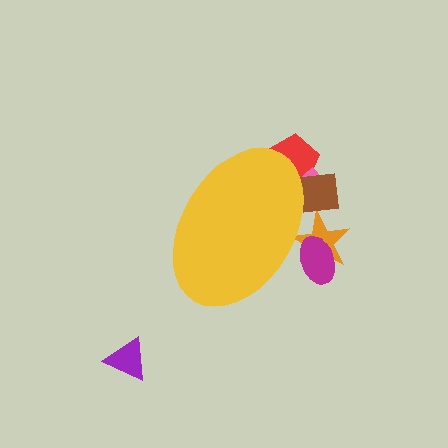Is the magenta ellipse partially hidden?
Yes, the magenta ellipse is partially hidden behind the yellow ellipse.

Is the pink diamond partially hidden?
Yes, the pink diamond is partially hidden behind the yellow ellipse.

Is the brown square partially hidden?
Yes, the brown square is partially hidden behind the yellow ellipse.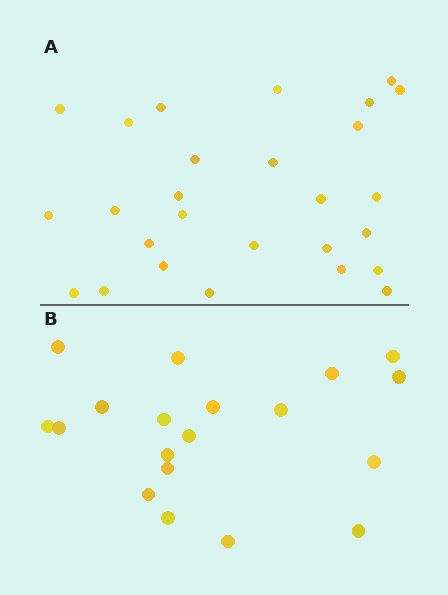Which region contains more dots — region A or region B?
Region A (the top region) has more dots.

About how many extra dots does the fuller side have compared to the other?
Region A has roughly 8 or so more dots than region B.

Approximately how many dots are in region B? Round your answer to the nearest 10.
About 20 dots. (The exact count is 19, which rounds to 20.)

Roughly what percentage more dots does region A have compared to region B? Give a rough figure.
About 40% more.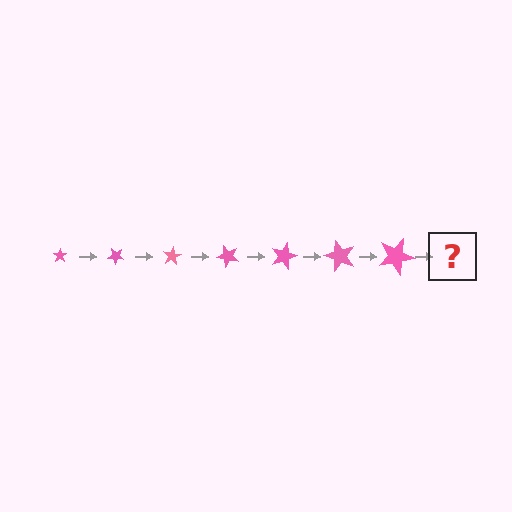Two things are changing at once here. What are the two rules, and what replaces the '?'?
The two rules are that the star grows larger each step and it rotates 40 degrees each step. The '?' should be a star, larger than the previous one and rotated 280 degrees from the start.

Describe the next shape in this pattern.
It should be a star, larger than the previous one and rotated 280 degrees from the start.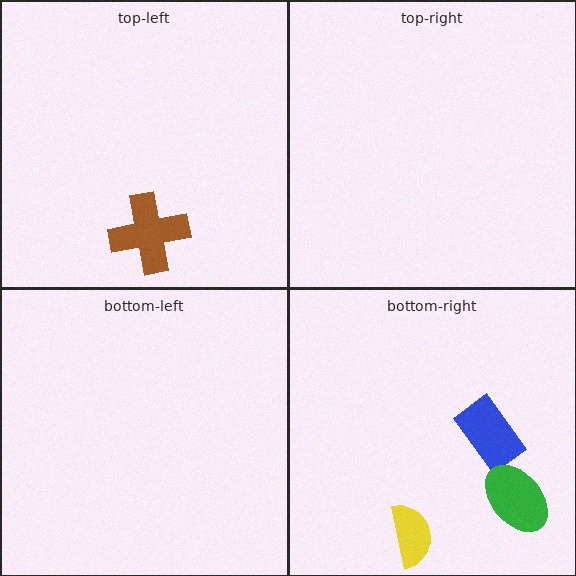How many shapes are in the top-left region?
1.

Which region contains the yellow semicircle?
The bottom-right region.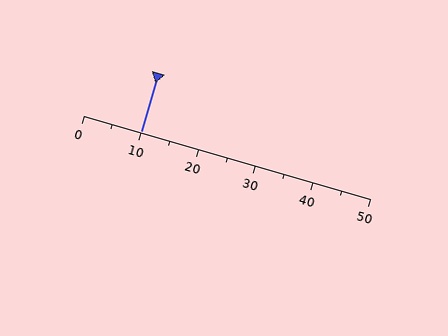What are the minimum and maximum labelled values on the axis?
The axis runs from 0 to 50.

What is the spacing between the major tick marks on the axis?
The major ticks are spaced 10 apart.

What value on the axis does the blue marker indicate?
The marker indicates approximately 10.